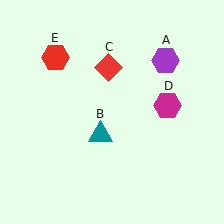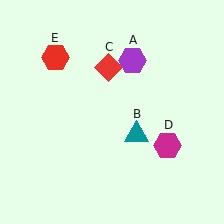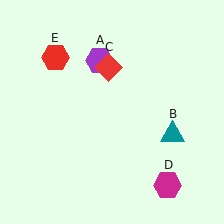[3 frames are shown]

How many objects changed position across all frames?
3 objects changed position: purple hexagon (object A), teal triangle (object B), magenta hexagon (object D).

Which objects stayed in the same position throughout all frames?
Red diamond (object C) and red hexagon (object E) remained stationary.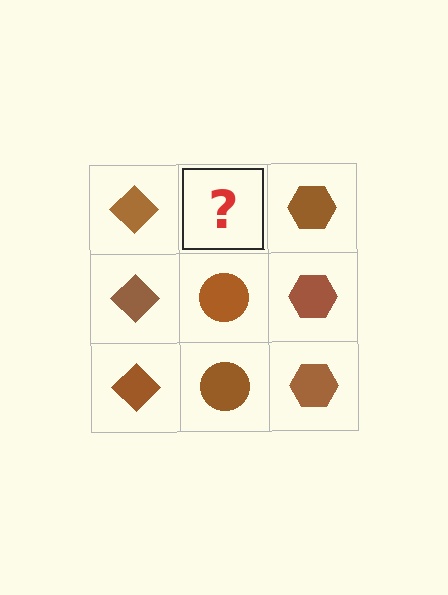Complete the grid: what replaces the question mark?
The question mark should be replaced with a brown circle.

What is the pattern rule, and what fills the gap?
The rule is that each column has a consistent shape. The gap should be filled with a brown circle.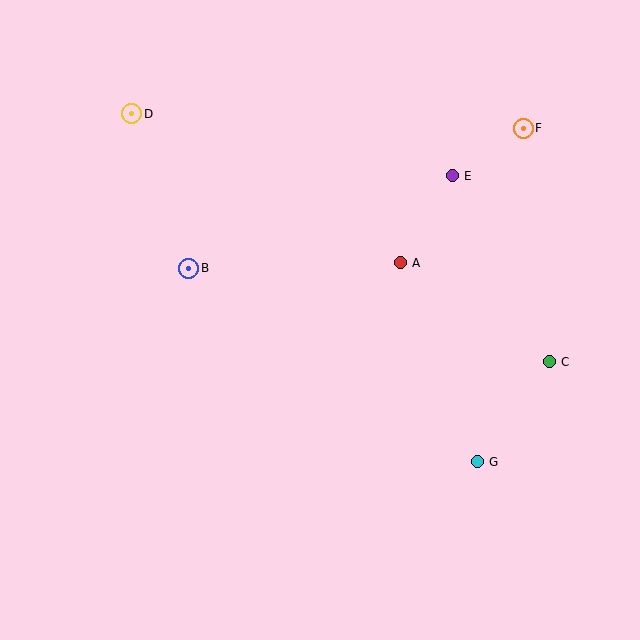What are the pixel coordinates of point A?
Point A is at (400, 263).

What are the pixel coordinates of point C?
Point C is at (549, 362).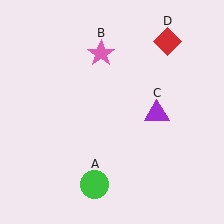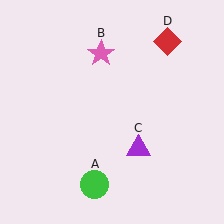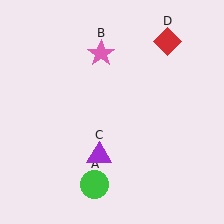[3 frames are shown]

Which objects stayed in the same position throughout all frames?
Green circle (object A) and pink star (object B) and red diamond (object D) remained stationary.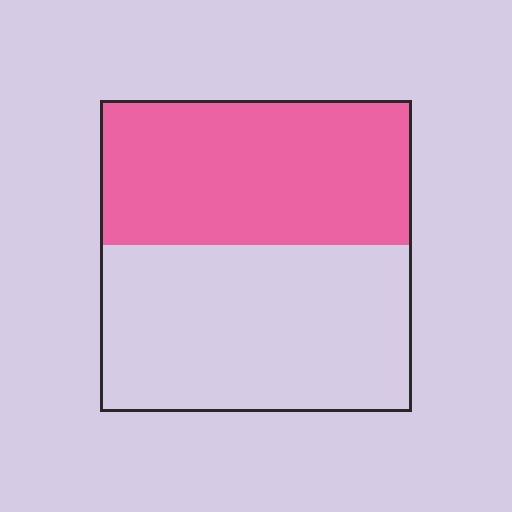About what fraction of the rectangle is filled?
About one half (1/2).